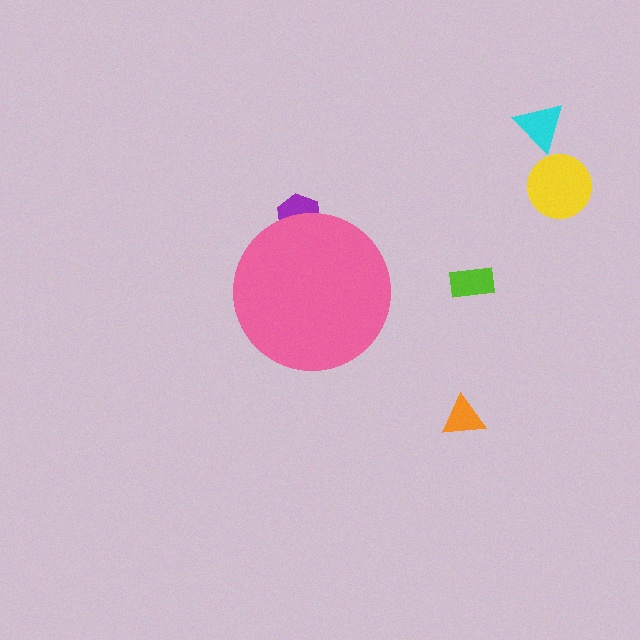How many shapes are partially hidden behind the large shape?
1 shape is partially hidden.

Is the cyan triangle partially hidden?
No, the cyan triangle is fully visible.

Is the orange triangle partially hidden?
No, the orange triangle is fully visible.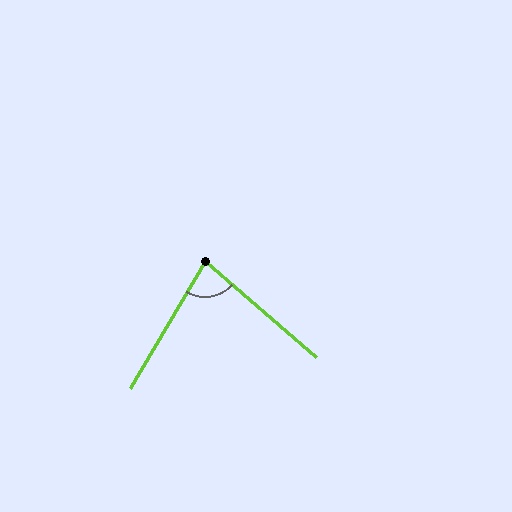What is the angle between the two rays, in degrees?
Approximately 79 degrees.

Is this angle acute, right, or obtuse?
It is acute.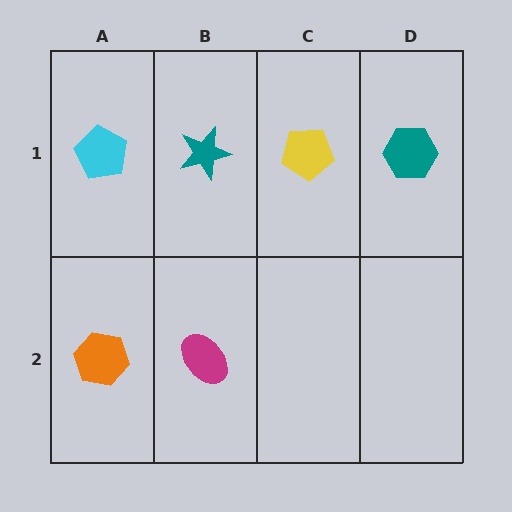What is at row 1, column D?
A teal hexagon.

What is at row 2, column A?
An orange hexagon.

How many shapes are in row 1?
4 shapes.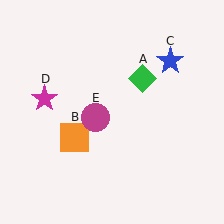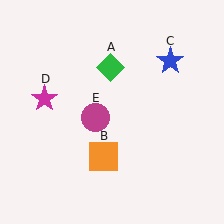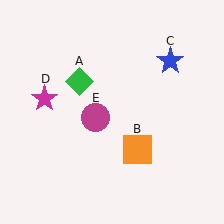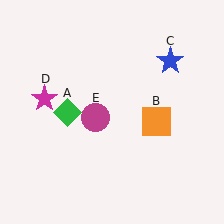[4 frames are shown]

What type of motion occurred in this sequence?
The green diamond (object A), orange square (object B) rotated counterclockwise around the center of the scene.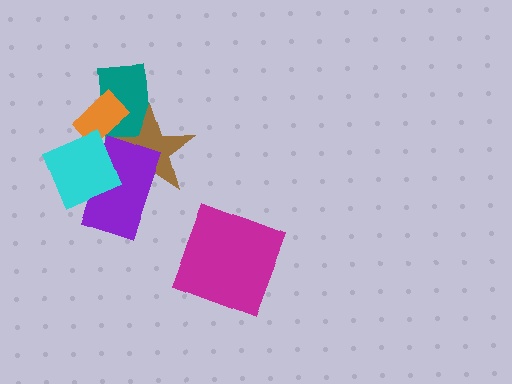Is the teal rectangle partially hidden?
Yes, it is partially covered by another shape.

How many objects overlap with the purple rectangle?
2 objects overlap with the purple rectangle.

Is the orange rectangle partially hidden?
Yes, it is partially covered by another shape.